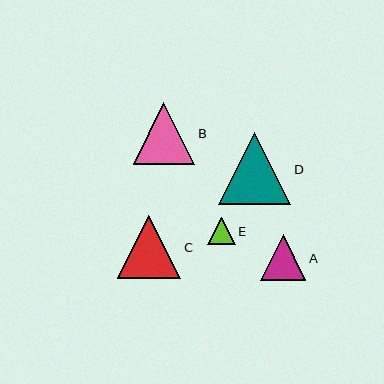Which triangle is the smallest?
Triangle E is the smallest with a size of approximately 27 pixels.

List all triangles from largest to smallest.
From largest to smallest: D, C, B, A, E.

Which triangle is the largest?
Triangle D is the largest with a size of approximately 72 pixels.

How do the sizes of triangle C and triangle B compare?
Triangle C and triangle B are approximately the same size.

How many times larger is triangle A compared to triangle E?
Triangle A is approximately 1.7 times the size of triangle E.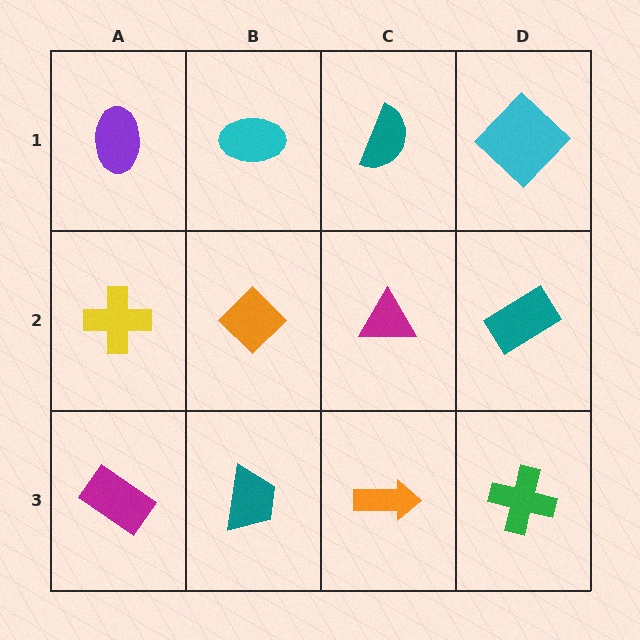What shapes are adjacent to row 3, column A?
A yellow cross (row 2, column A), a teal trapezoid (row 3, column B).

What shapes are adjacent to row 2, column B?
A cyan ellipse (row 1, column B), a teal trapezoid (row 3, column B), a yellow cross (row 2, column A), a magenta triangle (row 2, column C).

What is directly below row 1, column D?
A teal rectangle.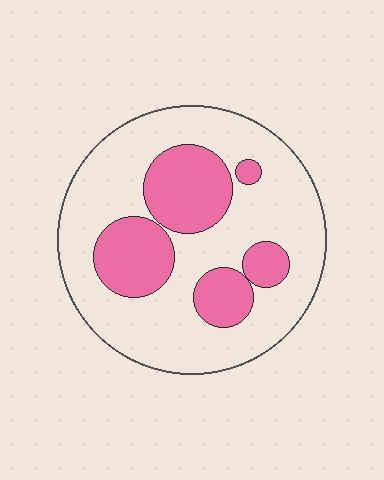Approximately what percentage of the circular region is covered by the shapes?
Approximately 30%.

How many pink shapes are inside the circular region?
5.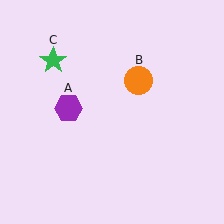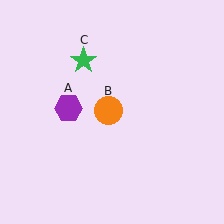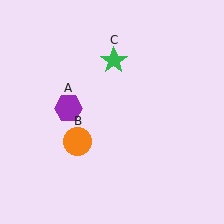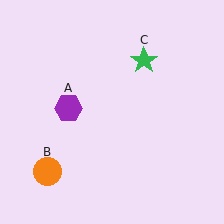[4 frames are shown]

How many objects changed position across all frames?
2 objects changed position: orange circle (object B), green star (object C).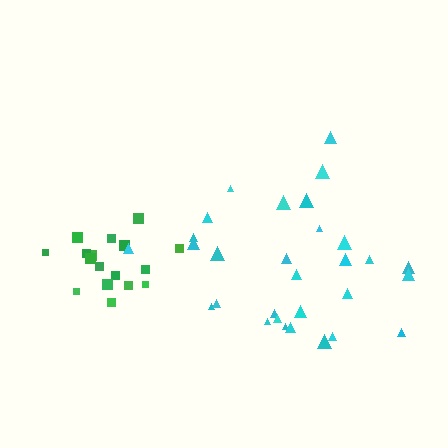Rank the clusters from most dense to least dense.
green, cyan.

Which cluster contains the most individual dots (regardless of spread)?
Cyan (30).